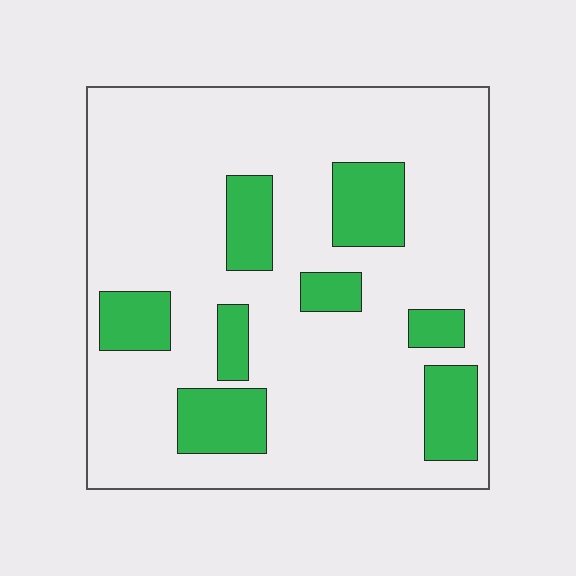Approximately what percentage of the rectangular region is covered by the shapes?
Approximately 20%.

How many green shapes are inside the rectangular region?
8.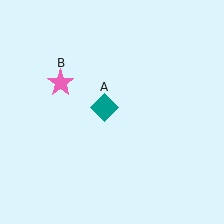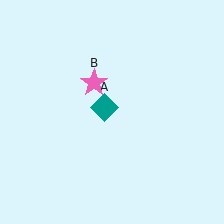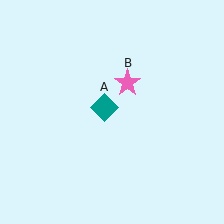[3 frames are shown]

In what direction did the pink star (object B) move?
The pink star (object B) moved right.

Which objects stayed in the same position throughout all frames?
Teal diamond (object A) remained stationary.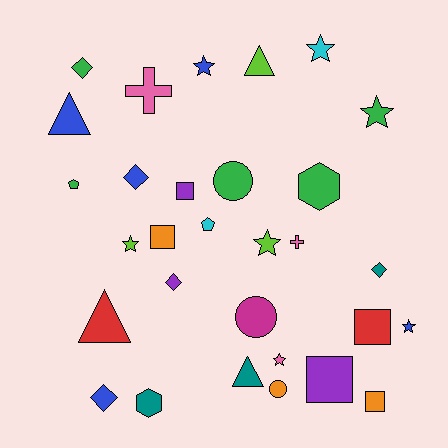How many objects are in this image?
There are 30 objects.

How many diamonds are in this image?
There are 5 diamonds.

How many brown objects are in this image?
There are no brown objects.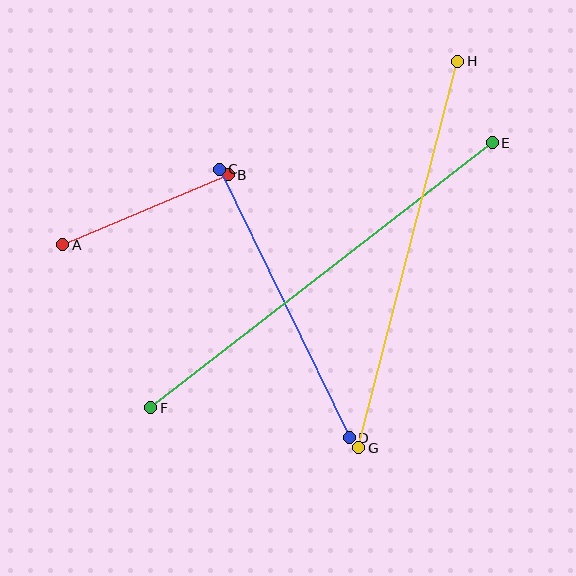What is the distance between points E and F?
The distance is approximately 432 pixels.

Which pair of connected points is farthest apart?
Points E and F are farthest apart.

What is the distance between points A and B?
The distance is approximately 180 pixels.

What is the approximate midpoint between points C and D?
The midpoint is at approximately (284, 303) pixels.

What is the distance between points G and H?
The distance is approximately 399 pixels.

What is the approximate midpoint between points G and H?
The midpoint is at approximately (408, 254) pixels.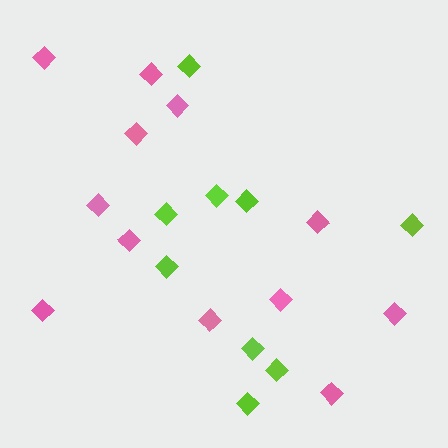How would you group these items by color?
There are 2 groups: one group of lime diamonds (9) and one group of pink diamonds (12).